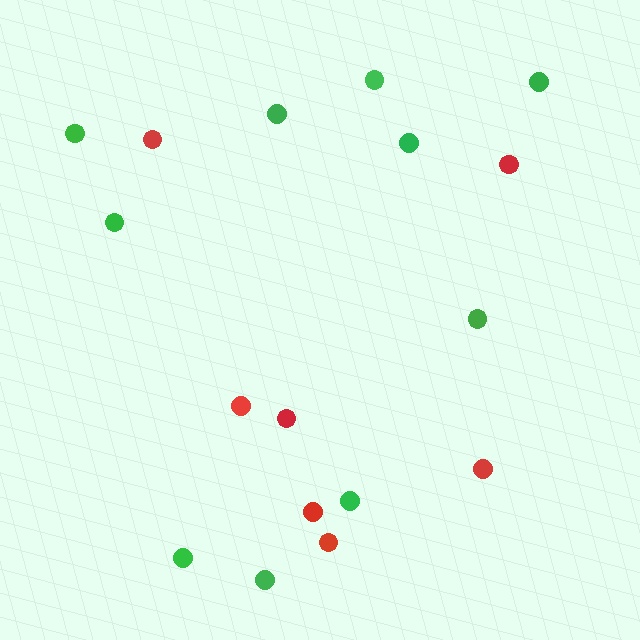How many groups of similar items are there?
There are 2 groups: one group of green circles (10) and one group of red circles (7).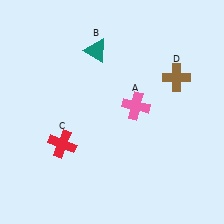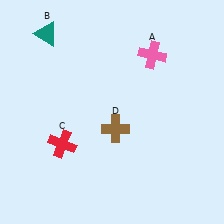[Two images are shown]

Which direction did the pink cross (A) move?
The pink cross (A) moved up.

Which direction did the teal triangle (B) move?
The teal triangle (B) moved left.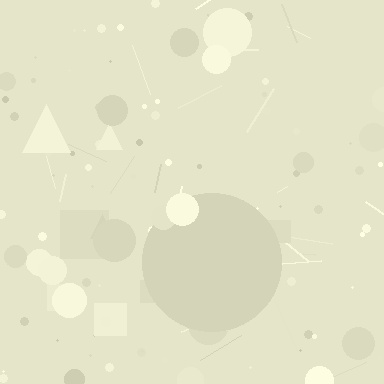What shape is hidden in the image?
A circle is hidden in the image.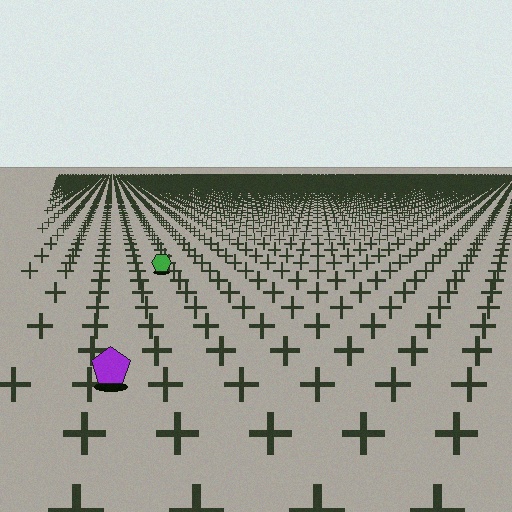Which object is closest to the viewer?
The purple pentagon is closest. The texture marks near it are larger and more spread out.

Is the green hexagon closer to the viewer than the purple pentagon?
No. The purple pentagon is closer — you can tell from the texture gradient: the ground texture is coarser near it.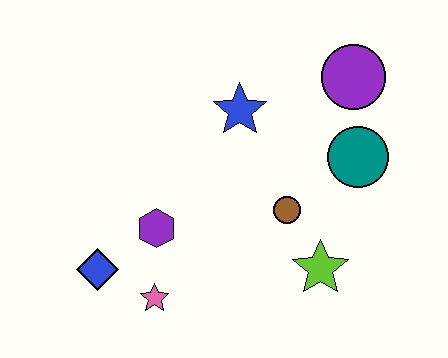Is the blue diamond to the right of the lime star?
No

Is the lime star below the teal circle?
Yes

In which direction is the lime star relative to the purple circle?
The lime star is below the purple circle.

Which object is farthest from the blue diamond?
The purple circle is farthest from the blue diamond.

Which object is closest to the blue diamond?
The pink star is closest to the blue diamond.